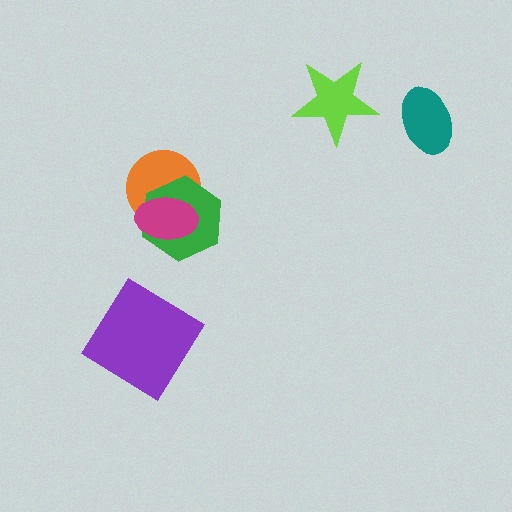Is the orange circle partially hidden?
Yes, it is partially covered by another shape.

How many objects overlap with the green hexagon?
2 objects overlap with the green hexagon.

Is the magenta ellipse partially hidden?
No, no other shape covers it.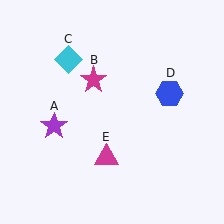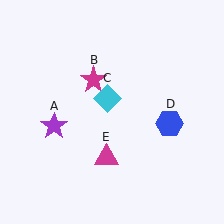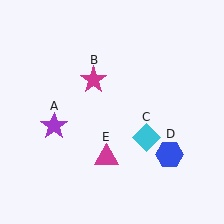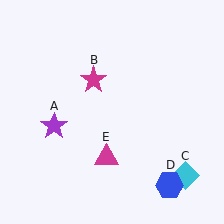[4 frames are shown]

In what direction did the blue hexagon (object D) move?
The blue hexagon (object D) moved down.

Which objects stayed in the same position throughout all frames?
Purple star (object A) and magenta star (object B) and magenta triangle (object E) remained stationary.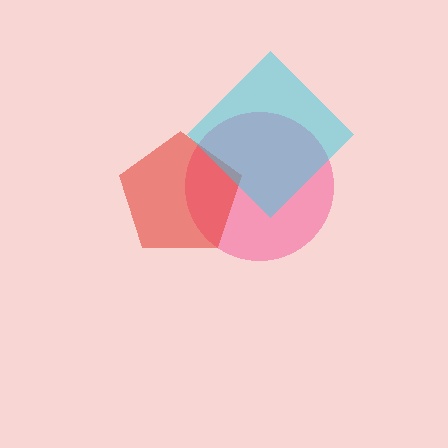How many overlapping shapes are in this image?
There are 3 overlapping shapes in the image.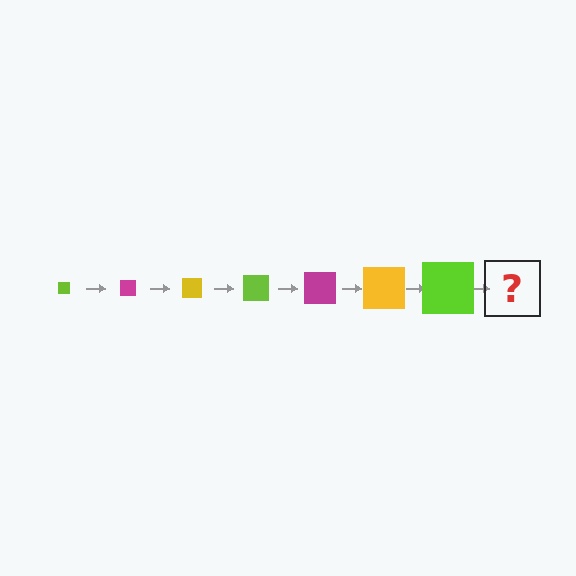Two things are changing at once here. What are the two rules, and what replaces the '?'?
The two rules are that the square grows larger each step and the color cycles through lime, magenta, and yellow. The '?' should be a magenta square, larger than the previous one.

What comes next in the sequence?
The next element should be a magenta square, larger than the previous one.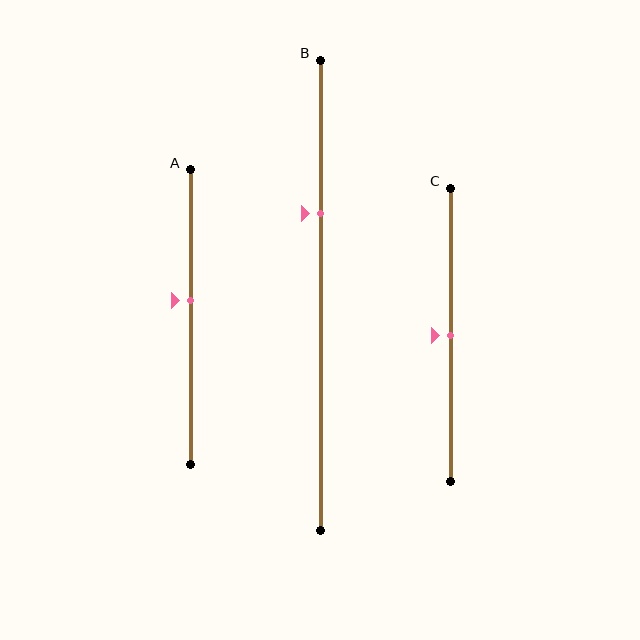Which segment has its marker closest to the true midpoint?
Segment C has its marker closest to the true midpoint.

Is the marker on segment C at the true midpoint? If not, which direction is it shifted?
Yes, the marker on segment C is at the true midpoint.